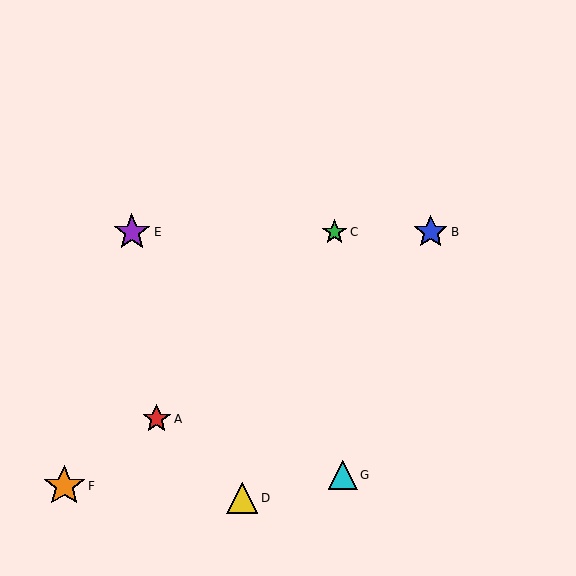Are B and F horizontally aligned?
No, B is at y≈232 and F is at y≈486.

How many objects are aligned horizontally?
3 objects (B, C, E) are aligned horizontally.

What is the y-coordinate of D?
Object D is at y≈498.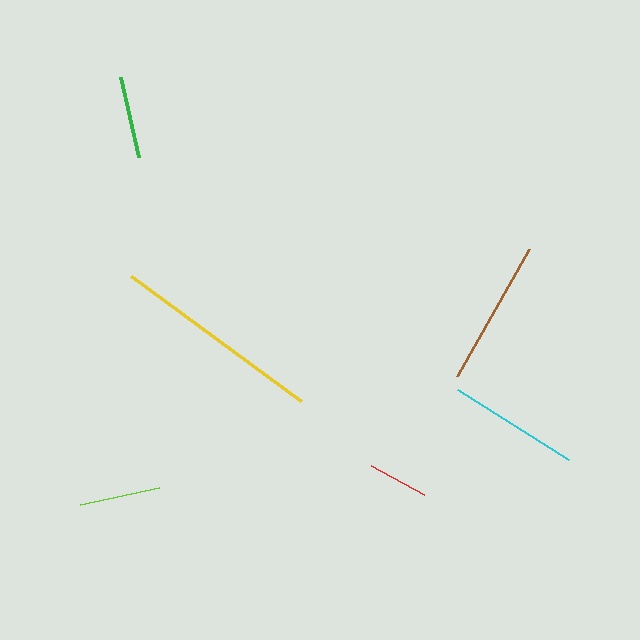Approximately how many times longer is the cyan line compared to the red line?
The cyan line is approximately 2.2 times the length of the red line.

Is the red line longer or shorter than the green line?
The green line is longer than the red line.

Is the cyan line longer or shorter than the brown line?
The brown line is longer than the cyan line.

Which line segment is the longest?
The yellow line is the longest at approximately 211 pixels.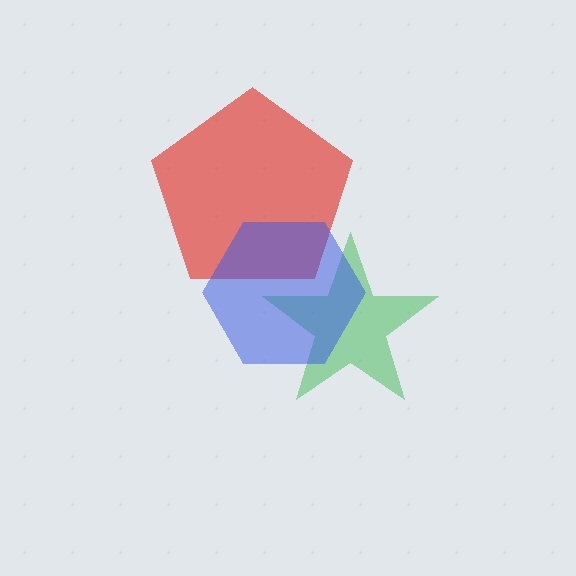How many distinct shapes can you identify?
There are 3 distinct shapes: a red pentagon, a green star, a blue hexagon.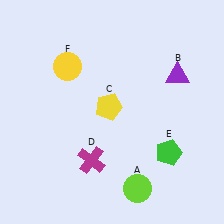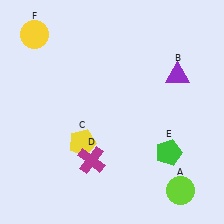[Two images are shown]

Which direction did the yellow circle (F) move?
The yellow circle (F) moved left.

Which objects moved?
The objects that moved are: the lime circle (A), the yellow pentagon (C), the yellow circle (F).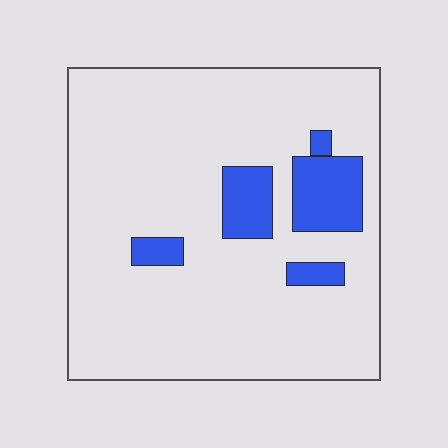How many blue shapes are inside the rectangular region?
5.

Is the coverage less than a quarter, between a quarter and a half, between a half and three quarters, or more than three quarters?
Less than a quarter.